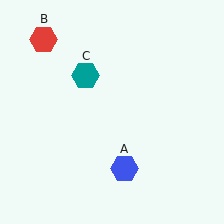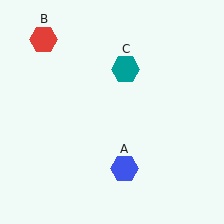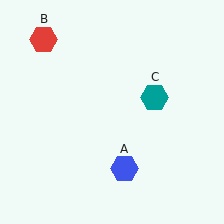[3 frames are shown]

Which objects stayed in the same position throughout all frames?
Blue hexagon (object A) and red hexagon (object B) remained stationary.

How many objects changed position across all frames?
1 object changed position: teal hexagon (object C).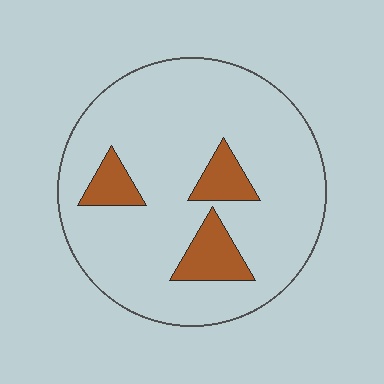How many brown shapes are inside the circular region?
3.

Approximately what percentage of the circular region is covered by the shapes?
Approximately 15%.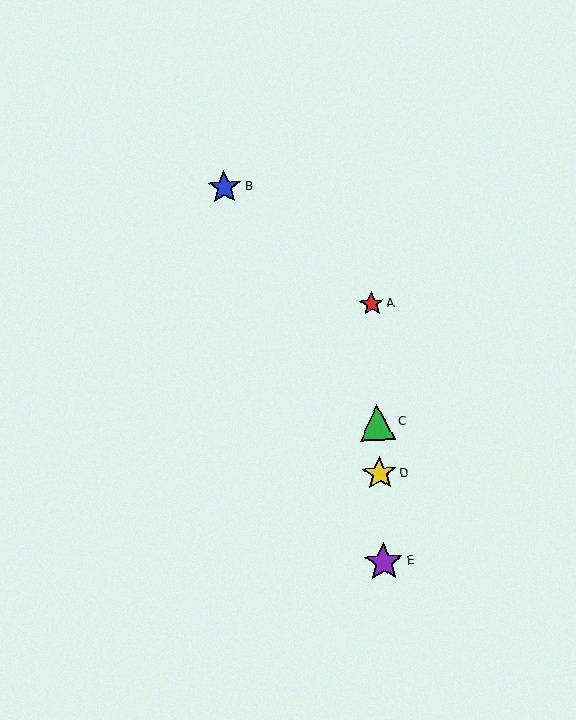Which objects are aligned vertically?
Objects A, C, D, E are aligned vertically.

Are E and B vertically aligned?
No, E is at x≈384 and B is at x≈224.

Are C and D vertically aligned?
Yes, both are at x≈377.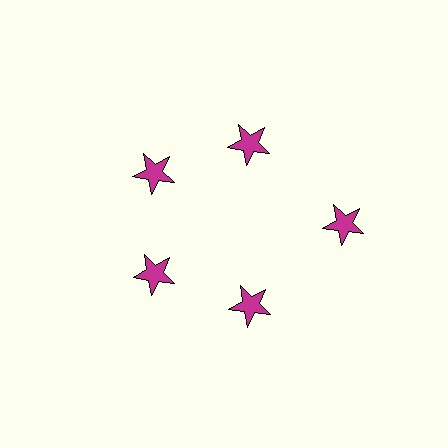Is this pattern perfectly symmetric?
No. The 5 magenta stars are arranged in a ring, but one element near the 3 o'clock position is pushed outward from the center, breaking the 5-fold rotational symmetry.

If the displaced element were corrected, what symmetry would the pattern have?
It would have 5-fold rotational symmetry — the pattern would map onto itself every 72 degrees.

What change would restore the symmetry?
The symmetry would be restored by moving it inward, back onto the ring so that all 5 stars sit at equal angles and equal distance from the center.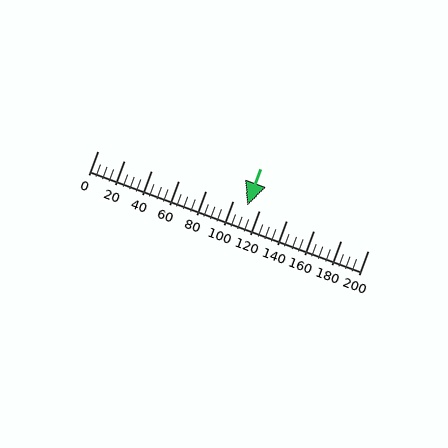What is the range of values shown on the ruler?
The ruler shows values from 0 to 200.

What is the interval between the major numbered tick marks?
The major tick marks are spaced 20 units apart.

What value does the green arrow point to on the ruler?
The green arrow points to approximately 110.